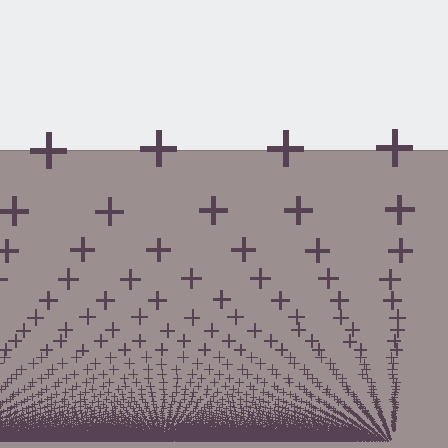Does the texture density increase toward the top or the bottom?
Density increases toward the bottom.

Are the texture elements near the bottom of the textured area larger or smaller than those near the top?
Smaller. The gradient is inverted — elements near the bottom are smaller and denser.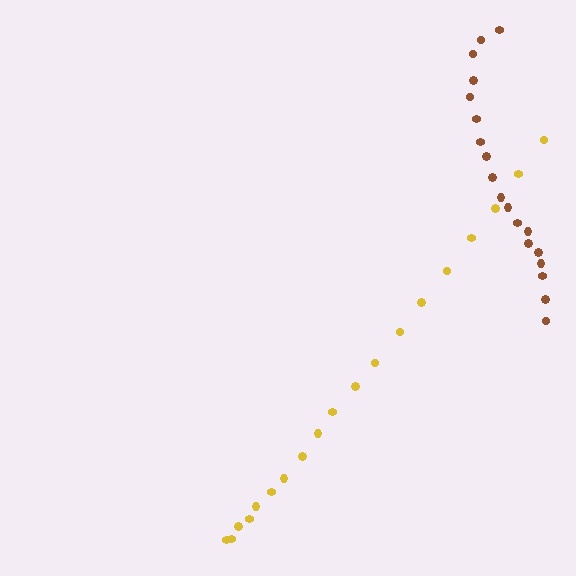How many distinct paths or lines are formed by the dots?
There are 2 distinct paths.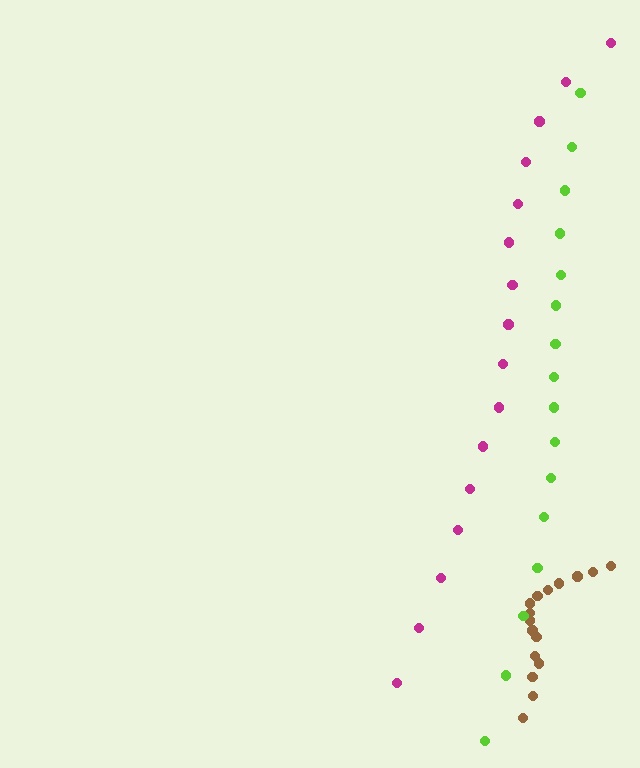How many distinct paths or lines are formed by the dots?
There are 3 distinct paths.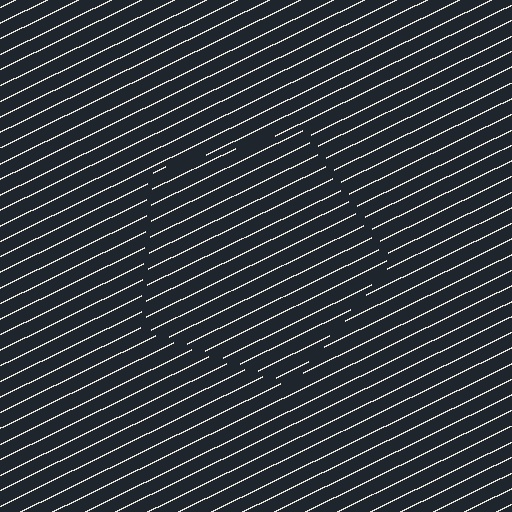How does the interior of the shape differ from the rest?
The interior of the shape contains the same grating, shifted by half a period — the contour is defined by the phase discontinuity where line-ends from the inner and outer gratings abut.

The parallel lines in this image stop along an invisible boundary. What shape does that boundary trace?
An illusory pentagon. The interior of the shape contains the same grating, shifted by half a period — the contour is defined by the phase discontinuity where line-ends from the inner and outer gratings abut.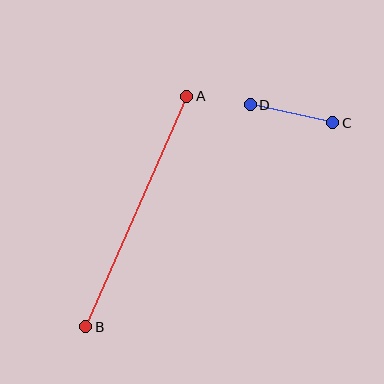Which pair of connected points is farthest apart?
Points A and B are farthest apart.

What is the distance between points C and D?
The distance is approximately 85 pixels.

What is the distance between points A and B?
The distance is approximately 252 pixels.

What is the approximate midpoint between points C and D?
The midpoint is at approximately (291, 114) pixels.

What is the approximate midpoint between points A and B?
The midpoint is at approximately (136, 212) pixels.